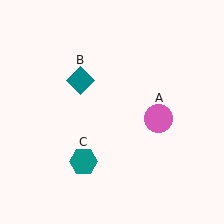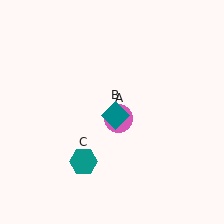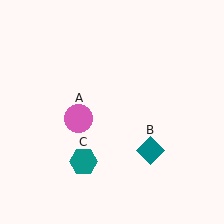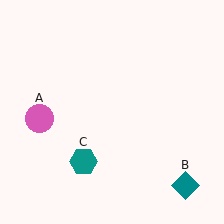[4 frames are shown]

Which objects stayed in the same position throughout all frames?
Teal hexagon (object C) remained stationary.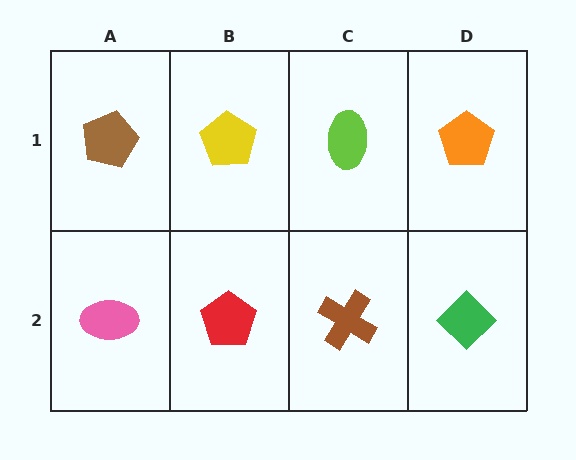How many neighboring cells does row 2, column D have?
2.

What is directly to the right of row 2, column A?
A red pentagon.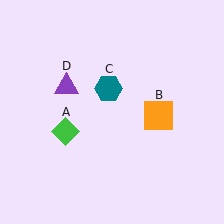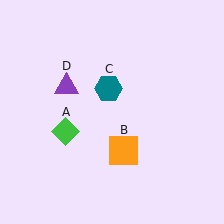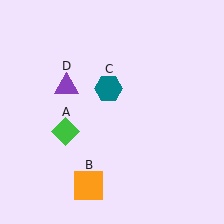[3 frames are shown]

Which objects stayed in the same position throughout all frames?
Green diamond (object A) and teal hexagon (object C) and purple triangle (object D) remained stationary.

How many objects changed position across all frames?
1 object changed position: orange square (object B).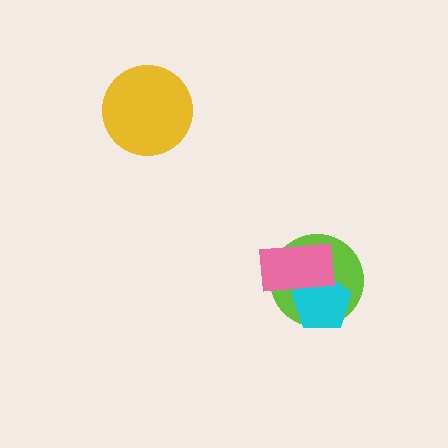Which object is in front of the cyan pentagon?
The pink rectangle is in front of the cyan pentagon.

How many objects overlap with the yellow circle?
0 objects overlap with the yellow circle.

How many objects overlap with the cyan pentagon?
2 objects overlap with the cyan pentagon.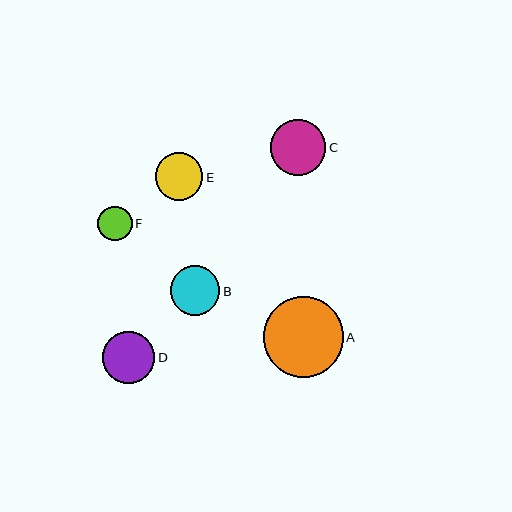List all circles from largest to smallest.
From largest to smallest: A, C, D, B, E, F.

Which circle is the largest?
Circle A is the largest with a size of approximately 80 pixels.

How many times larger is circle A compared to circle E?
Circle A is approximately 1.7 times the size of circle E.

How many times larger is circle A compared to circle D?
Circle A is approximately 1.5 times the size of circle D.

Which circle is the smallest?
Circle F is the smallest with a size of approximately 35 pixels.